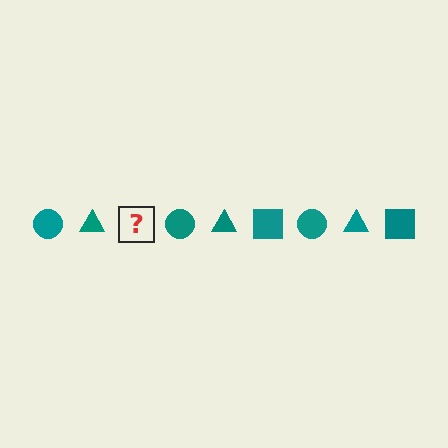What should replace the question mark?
The question mark should be replaced with a teal square.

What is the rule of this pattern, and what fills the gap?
The rule is that the pattern cycles through circle, triangle, square shapes in teal. The gap should be filled with a teal square.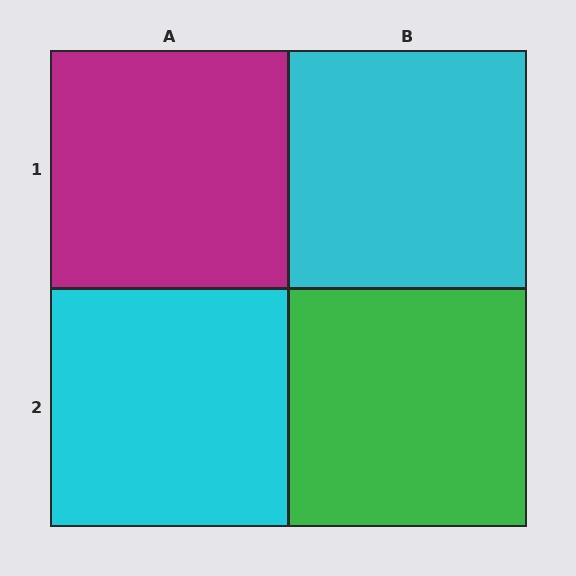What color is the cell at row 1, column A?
Magenta.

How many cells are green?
1 cell is green.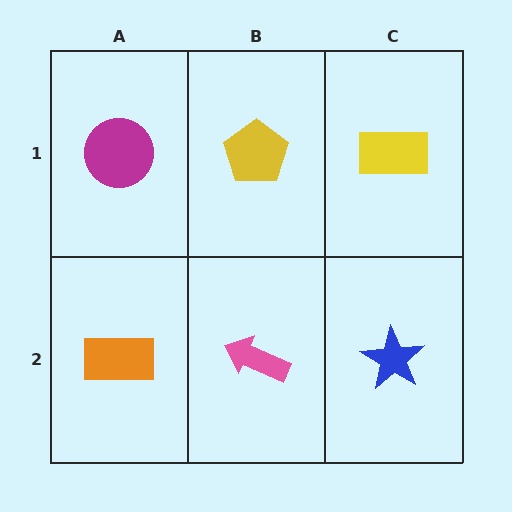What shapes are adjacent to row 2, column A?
A magenta circle (row 1, column A), a pink arrow (row 2, column B).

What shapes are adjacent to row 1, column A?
An orange rectangle (row 2, column A), a yellow pentagon (row 1, column B).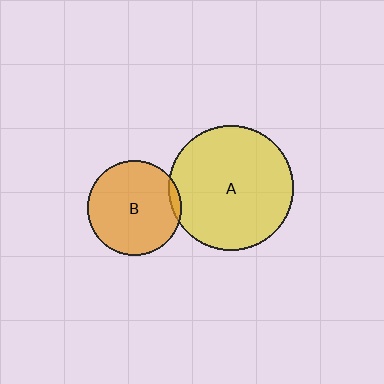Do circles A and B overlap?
Yes.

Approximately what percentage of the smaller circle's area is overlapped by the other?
Approximately 5%.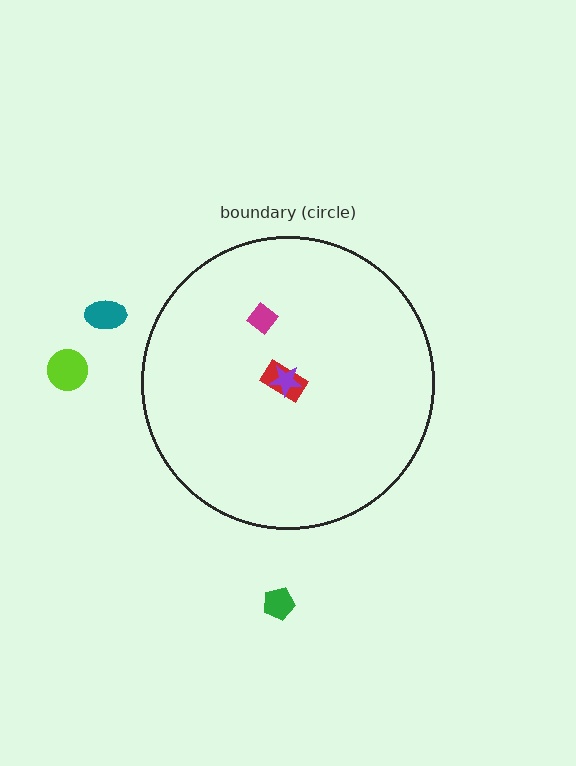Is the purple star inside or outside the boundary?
Inside.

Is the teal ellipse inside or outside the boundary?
Outside.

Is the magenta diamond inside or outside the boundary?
Inside.